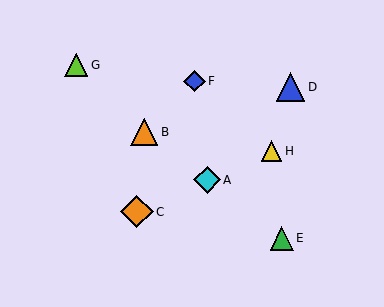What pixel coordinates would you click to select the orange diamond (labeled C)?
Click at (137, 212) to select the orange diamond C.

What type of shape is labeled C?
Shape C is an orange diamond.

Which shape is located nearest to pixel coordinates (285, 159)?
The yellow triangle (labeled H) at (272, 151) is nearest to that location.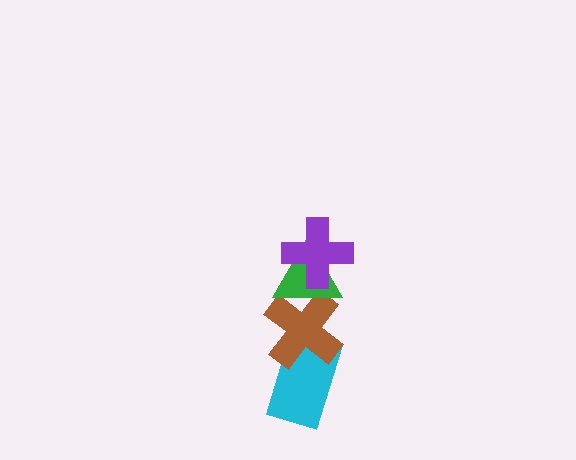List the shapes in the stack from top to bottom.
From top to bottom: the purple cross, the green triangle, the brown cross, the cyan rectangle.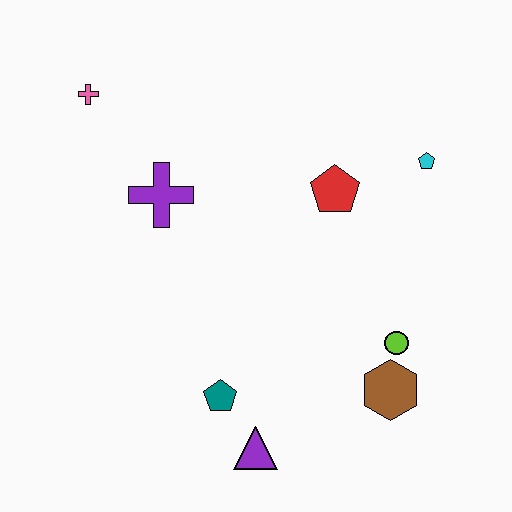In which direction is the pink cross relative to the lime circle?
The pink cross is to the left of the lime circle.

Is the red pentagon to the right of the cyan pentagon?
No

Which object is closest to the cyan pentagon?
The red pentagon is closest to the cyan pentagon.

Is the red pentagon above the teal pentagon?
Yes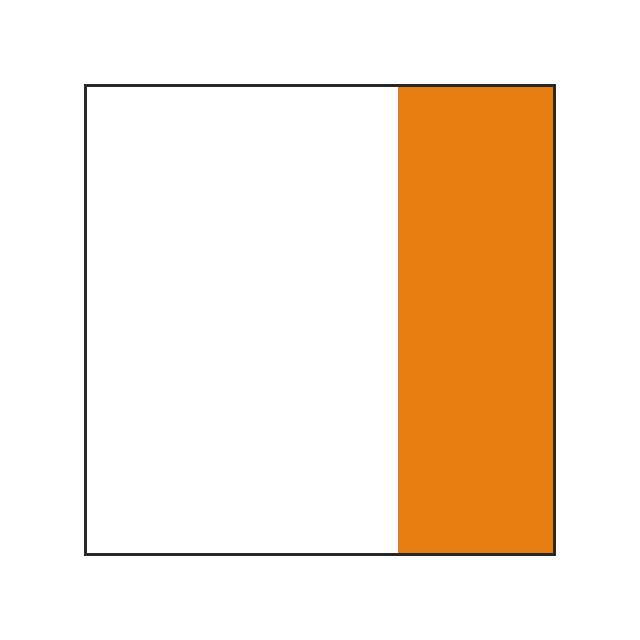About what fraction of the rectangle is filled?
About one third (1/3).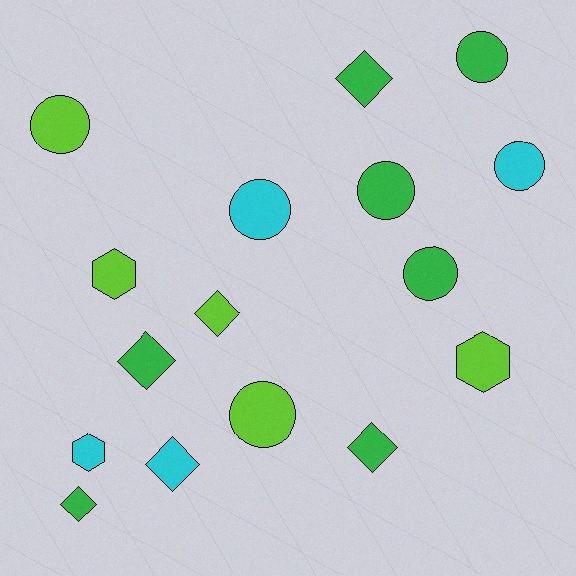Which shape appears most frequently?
Circle, with 7 objects.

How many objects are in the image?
There are 16 objects.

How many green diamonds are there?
There are 4 green diamonds.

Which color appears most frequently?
Green, with 7 objects.